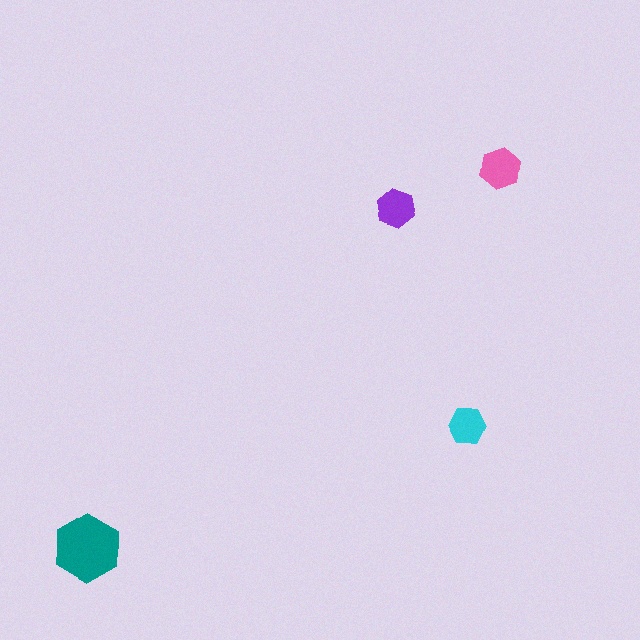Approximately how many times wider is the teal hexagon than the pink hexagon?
About 1.5 times wider.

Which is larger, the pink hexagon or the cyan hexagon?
The pink one.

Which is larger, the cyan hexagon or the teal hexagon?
The teal one.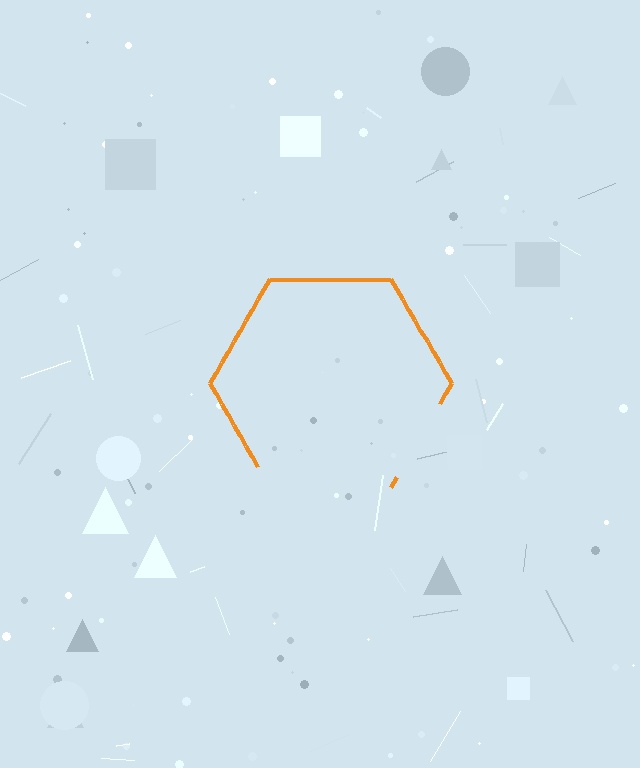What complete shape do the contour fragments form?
The contour fragments form a hexagon.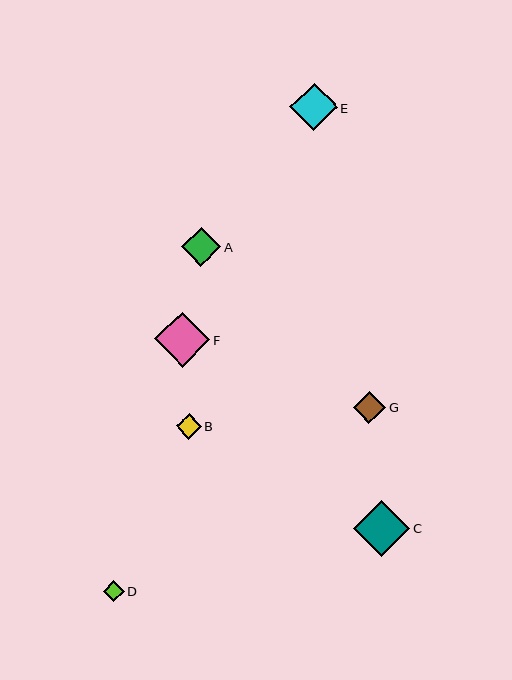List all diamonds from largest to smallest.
From largest to smallest: C, F, E, A, G, B, D.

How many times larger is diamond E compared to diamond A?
Diamond E is approximately 1.2 times the size of diamond A.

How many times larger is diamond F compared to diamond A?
Diamond F is approximately 1.4 times the size of diamond A.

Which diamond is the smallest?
Diamond D is the smallest with a size of approximately 21 pixels.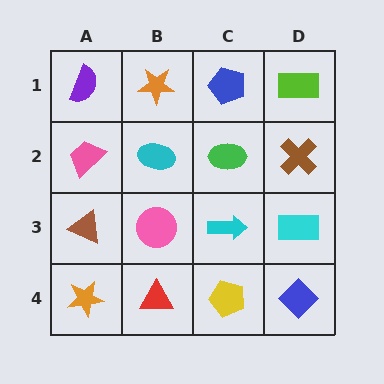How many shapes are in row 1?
4 shapes.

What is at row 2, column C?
A green ellipse.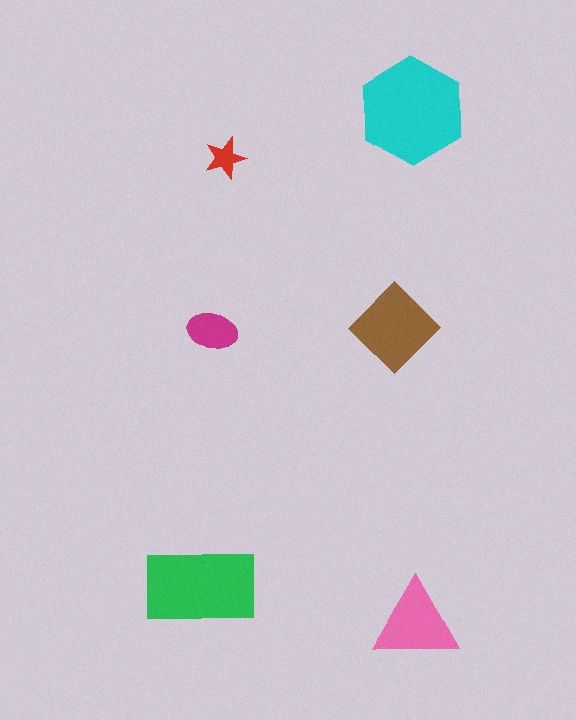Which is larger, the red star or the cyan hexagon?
The cyan hexagon.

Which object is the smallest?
The red star.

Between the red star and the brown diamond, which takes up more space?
The brown diamond.